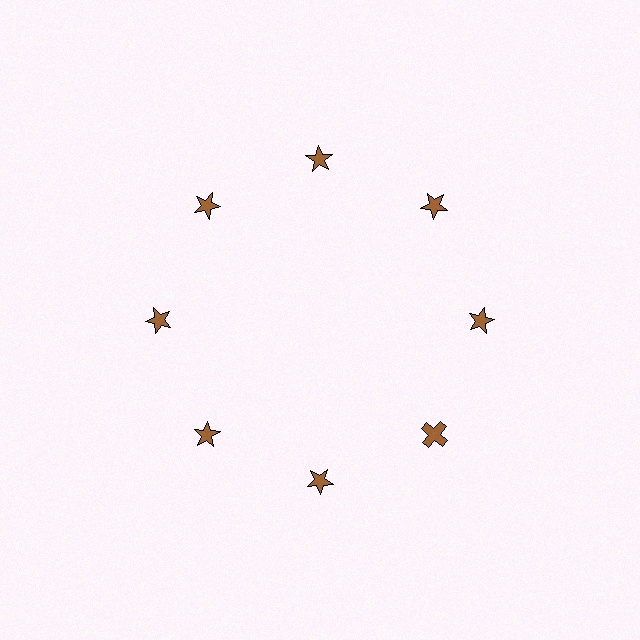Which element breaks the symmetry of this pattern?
The brown cross at roughly the 4 o'clock position breaks the symmetry. All other shapes are brown stars.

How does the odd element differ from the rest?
It has a different shape: cross instead of star.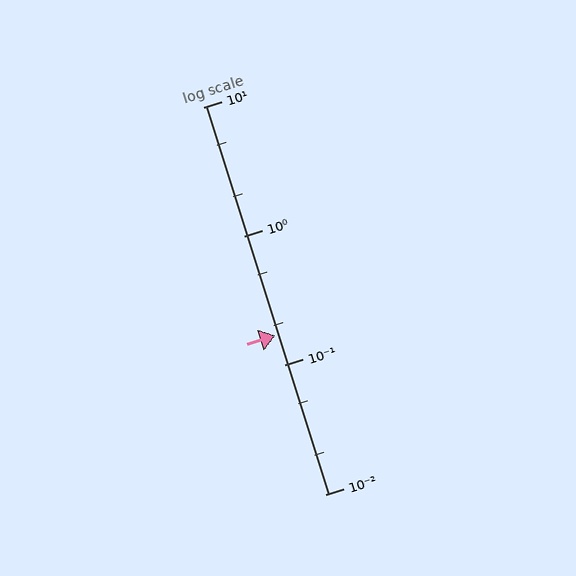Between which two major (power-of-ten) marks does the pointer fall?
The pointer is between 0.1 and 1.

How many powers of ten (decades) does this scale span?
The scale spans 3 decades, from 0.01 to 10.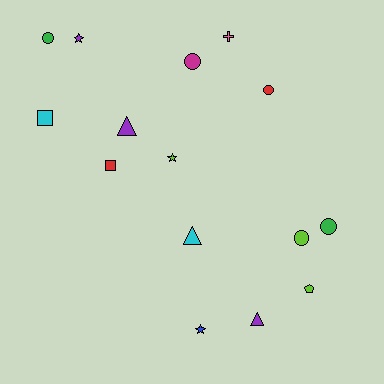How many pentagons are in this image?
There is 1 pentagon.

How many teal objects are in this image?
There are no teal objects.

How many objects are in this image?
There are 15 objects.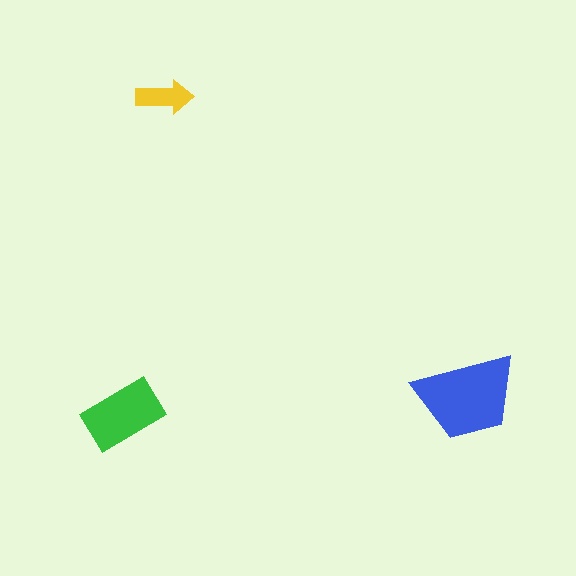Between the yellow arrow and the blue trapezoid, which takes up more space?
The blue trapezoid.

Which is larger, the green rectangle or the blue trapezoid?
The blue trapezoid.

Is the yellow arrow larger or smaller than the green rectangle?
Smaller.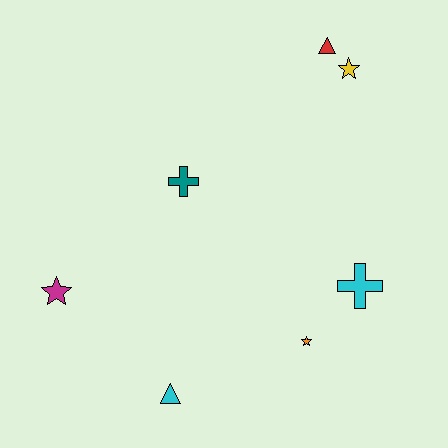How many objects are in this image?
There are 7 objects.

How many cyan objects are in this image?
There are 2 cyan objects.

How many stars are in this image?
There are 3 stars.